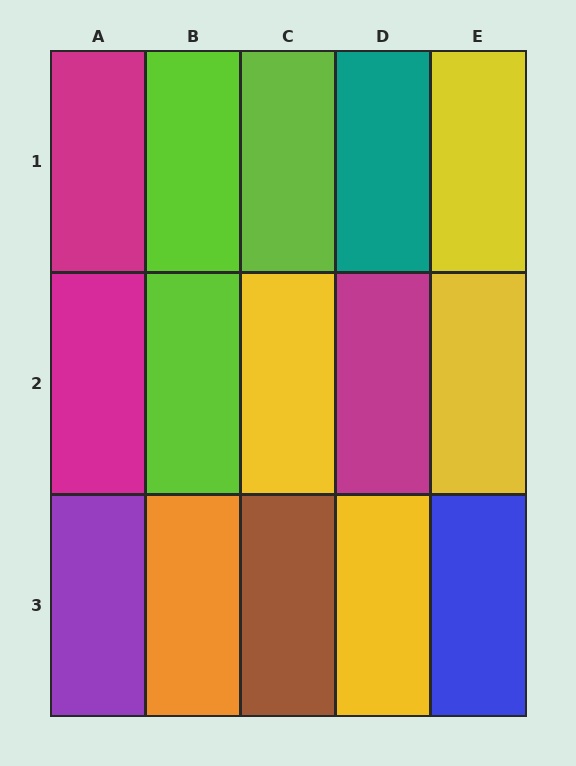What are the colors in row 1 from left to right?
Magenta, lime, lime, teal, yellow.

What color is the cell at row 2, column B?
Lime.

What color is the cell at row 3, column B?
Orange.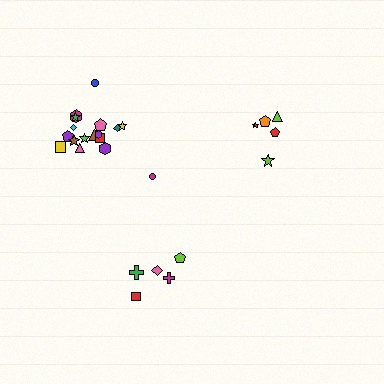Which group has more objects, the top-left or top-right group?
The top-left group.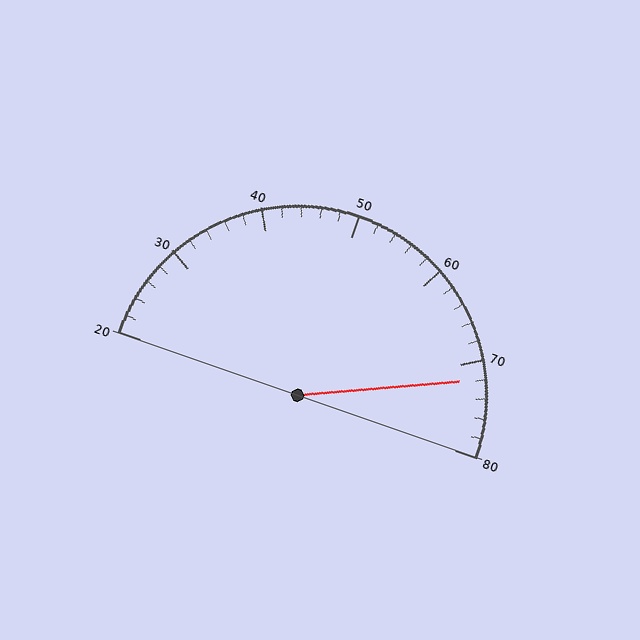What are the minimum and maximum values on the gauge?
The gauge ranges from 20 to 80.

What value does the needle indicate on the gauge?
The needle indicates approximately 72.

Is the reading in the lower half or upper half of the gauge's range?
The reading is in the upper half of the range (20 to 80).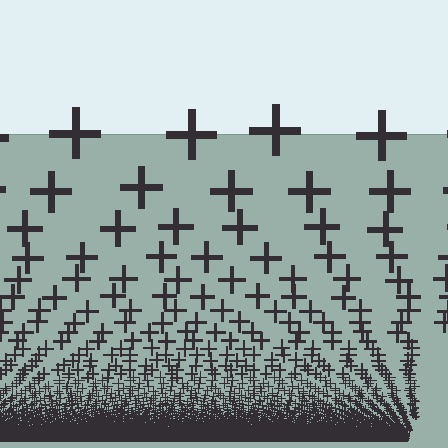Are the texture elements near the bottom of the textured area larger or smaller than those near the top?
Smaller. The gradient is inverted — elements near the bottom are smaller and denser.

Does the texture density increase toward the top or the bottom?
Density increases toward the bottom.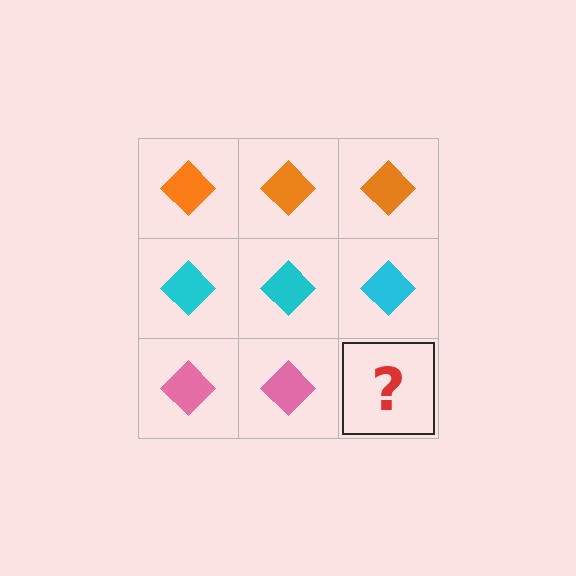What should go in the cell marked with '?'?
The missing cell should contain a pink diamond.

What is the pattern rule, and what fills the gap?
The rule is that each row has a consistent color. The gap should be filled with a pink diamond.